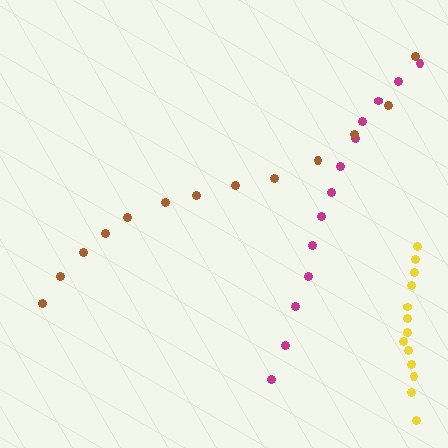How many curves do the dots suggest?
There are 3 distinct paths.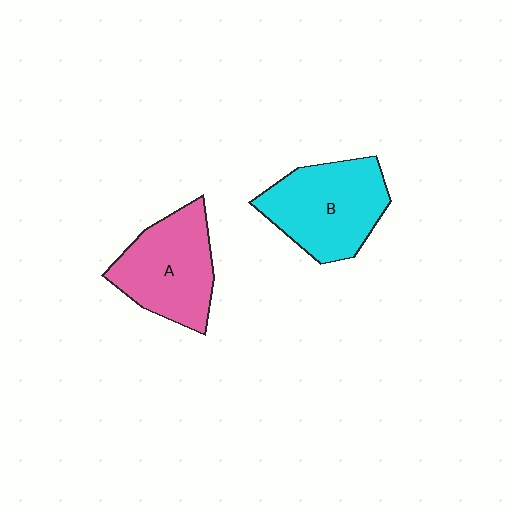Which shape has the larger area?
Shape B (cyan).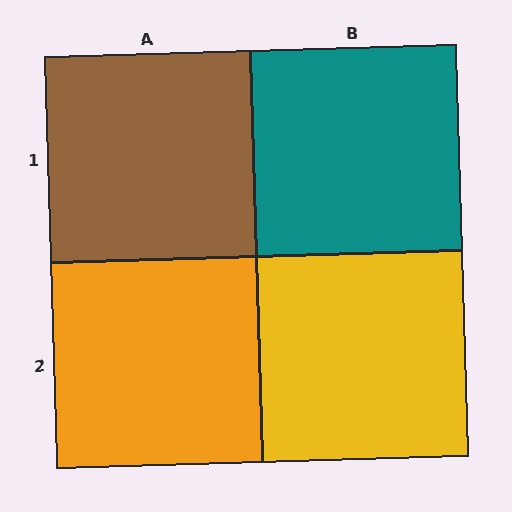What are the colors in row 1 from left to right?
Brown, teal.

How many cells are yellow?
1 cell is yellow.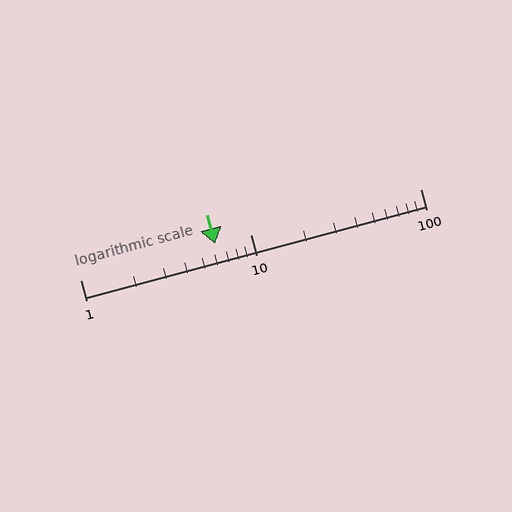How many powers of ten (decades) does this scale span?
The scale spans 2 decades, from 1 to 100.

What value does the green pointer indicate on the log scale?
The pointer indicates approximately 6.2.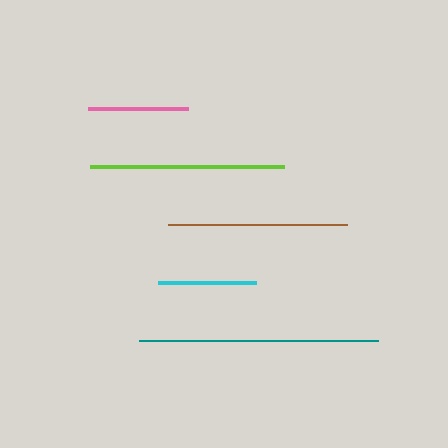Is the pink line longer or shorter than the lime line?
The lime line is longer than the pink line.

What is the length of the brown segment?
The brown segment is approximately 179 pixels long.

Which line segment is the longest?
The teal line is the longest at approximately 239 pixels.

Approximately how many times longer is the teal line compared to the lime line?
The teal line is approximately 1.2 times the length of the lime line.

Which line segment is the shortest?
The cyan line is the shortest at approximately 98 pixels.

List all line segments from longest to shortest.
From longest to shortest: teal, lime, brown, pink, cyan.